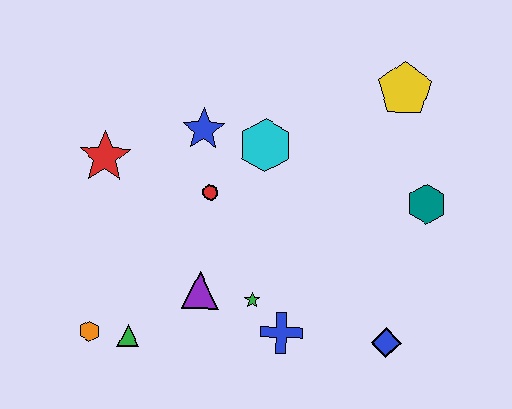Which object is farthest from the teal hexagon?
The orange hexagon is farthest from the teal hexagon.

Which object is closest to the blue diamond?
The blue cross is closest to the blue diamond.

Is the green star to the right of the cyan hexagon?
No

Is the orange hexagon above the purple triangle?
No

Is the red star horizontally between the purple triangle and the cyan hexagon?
No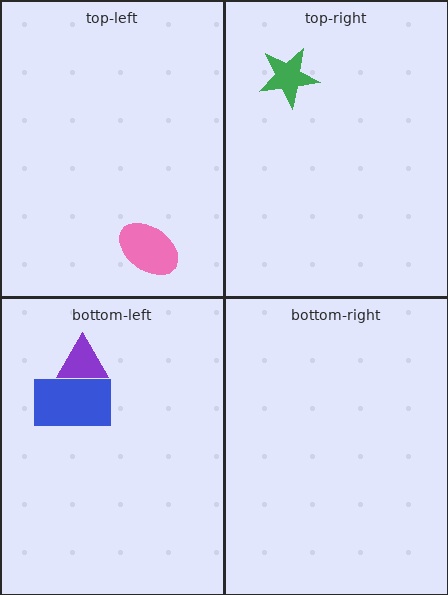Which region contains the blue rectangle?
The bottom-left region.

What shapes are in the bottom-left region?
The purple triangle, the blue rectangle.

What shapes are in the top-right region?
The green star.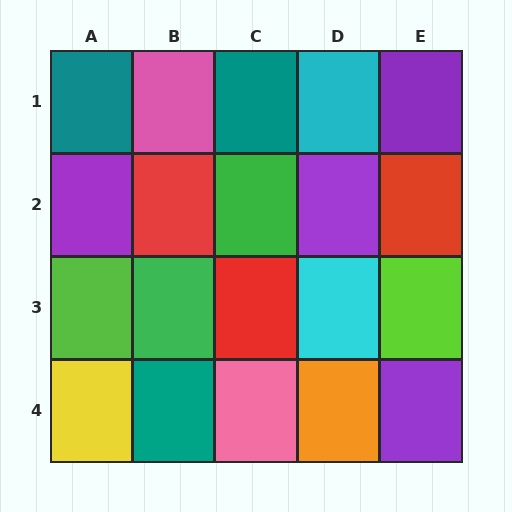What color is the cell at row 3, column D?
Cyan.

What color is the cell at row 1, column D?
Cyan.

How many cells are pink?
2 cells are pink.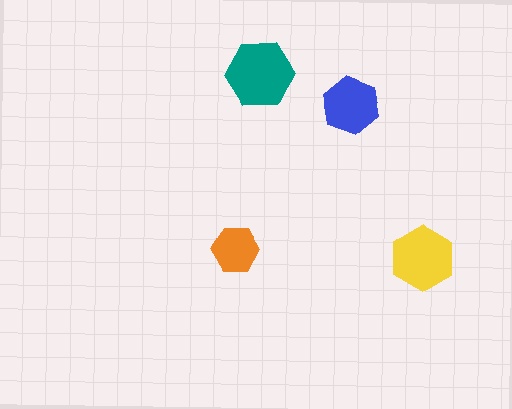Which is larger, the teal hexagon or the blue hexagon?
The teal one.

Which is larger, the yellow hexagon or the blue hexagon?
The yellow one.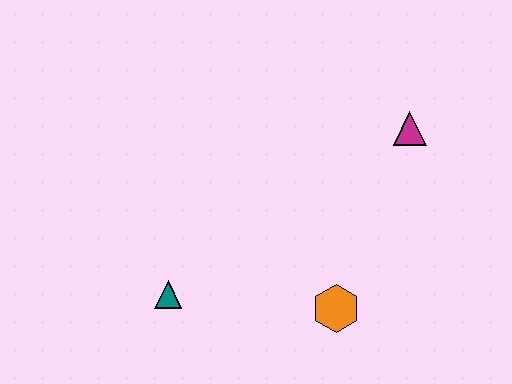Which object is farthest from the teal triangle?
The magenta triangle is farthest from the teal triangle.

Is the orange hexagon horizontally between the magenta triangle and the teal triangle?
Yes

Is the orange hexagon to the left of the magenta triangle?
Yes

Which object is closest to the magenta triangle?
The orange hexagon is closest to the magenta triangle.